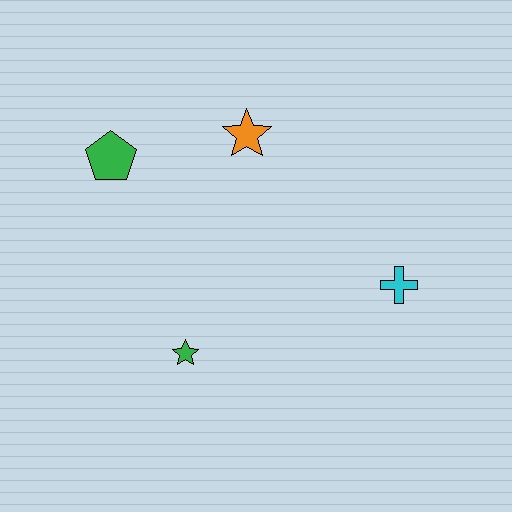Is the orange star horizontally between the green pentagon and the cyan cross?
Yes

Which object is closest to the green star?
The green pentagon is closest to the green star.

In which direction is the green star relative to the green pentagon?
The green star is below the green pentagon.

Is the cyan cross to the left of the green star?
No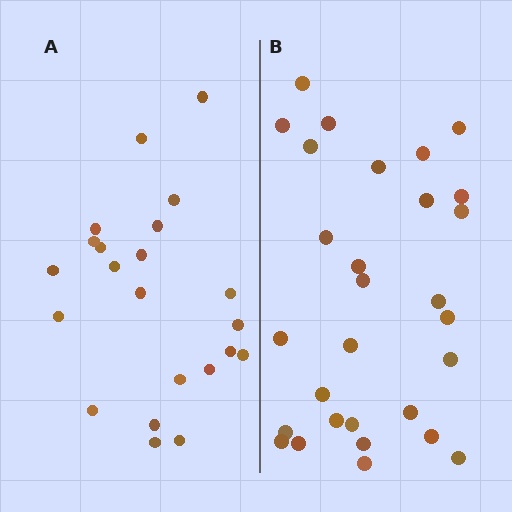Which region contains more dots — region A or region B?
Region B (the right region) has more dots.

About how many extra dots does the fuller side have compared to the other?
Region B has roughly 8 or so more dots than region A.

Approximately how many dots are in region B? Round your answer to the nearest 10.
About 30 dots. (The exact count is 29, which rounds to 30.)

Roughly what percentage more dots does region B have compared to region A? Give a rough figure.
About 30% more.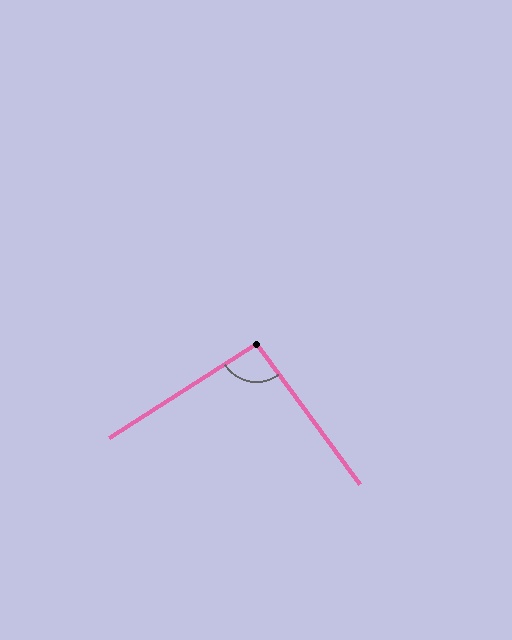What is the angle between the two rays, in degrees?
Approximately 94 degrees.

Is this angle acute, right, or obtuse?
It is approximately a right angle.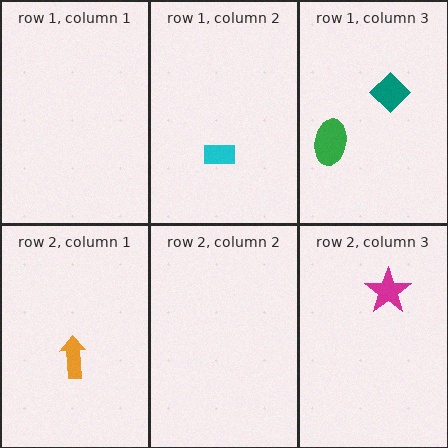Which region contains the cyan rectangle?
The row 1, column 2 region.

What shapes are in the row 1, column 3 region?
The teal diamond, the green ellipse.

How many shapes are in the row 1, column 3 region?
2.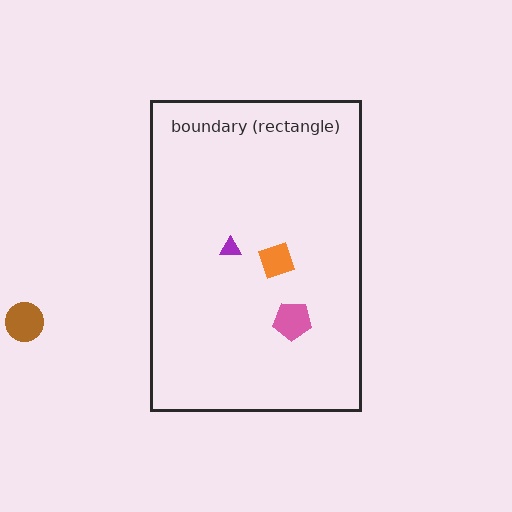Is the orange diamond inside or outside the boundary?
Inside.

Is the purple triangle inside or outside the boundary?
Inside.